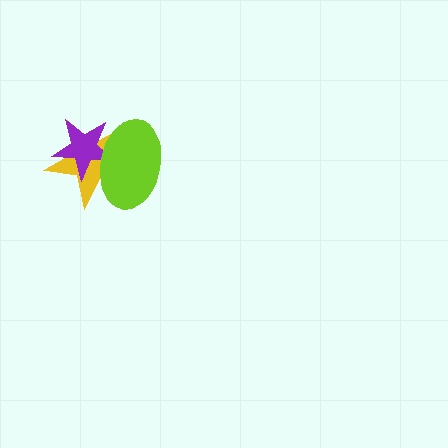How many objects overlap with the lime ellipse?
2 objects overlap with the lime ellipse.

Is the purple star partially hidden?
Yes, it is partially covered by another shape.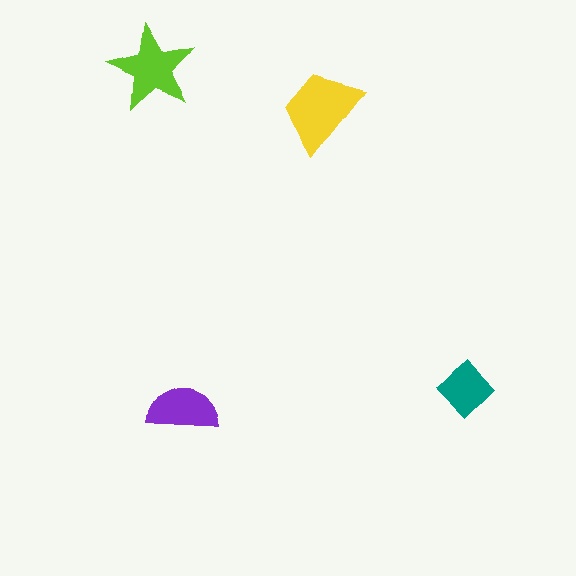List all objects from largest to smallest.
The yellow trapezoid, the lime star, the purple semicircle, the teal diamond.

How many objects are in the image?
There are 4 objects in the image.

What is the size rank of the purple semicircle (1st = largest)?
3rd.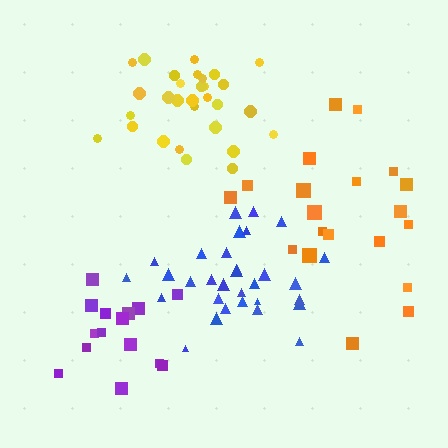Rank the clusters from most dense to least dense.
yellow, blue, purple, orange.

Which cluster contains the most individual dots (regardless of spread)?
Blue (31).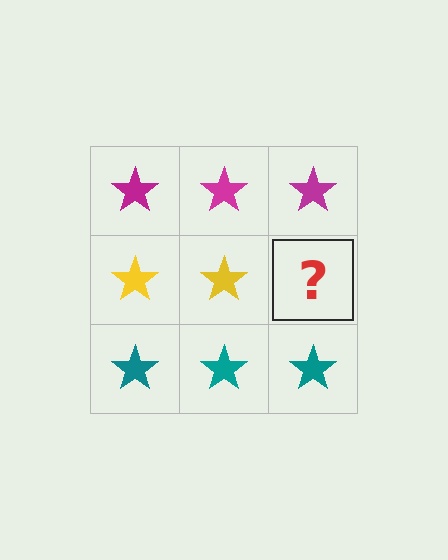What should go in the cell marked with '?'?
The missing cell should contain a yellow star.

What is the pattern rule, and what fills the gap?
The rule is that each row has a consistent color. The gap should be filled with a yellow star.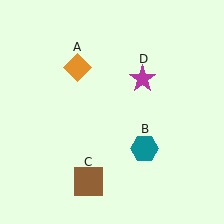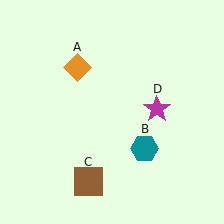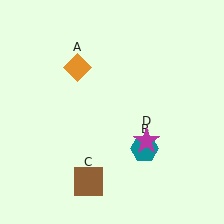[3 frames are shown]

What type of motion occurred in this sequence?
The magenta star (object D) rotated clockwise around the center of the scene.